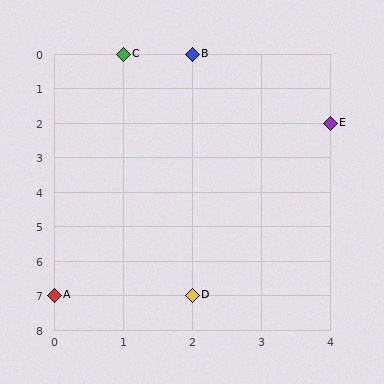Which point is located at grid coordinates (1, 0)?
Point C is at (1, 0).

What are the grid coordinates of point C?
Point C is at grid coordinates (1, 0).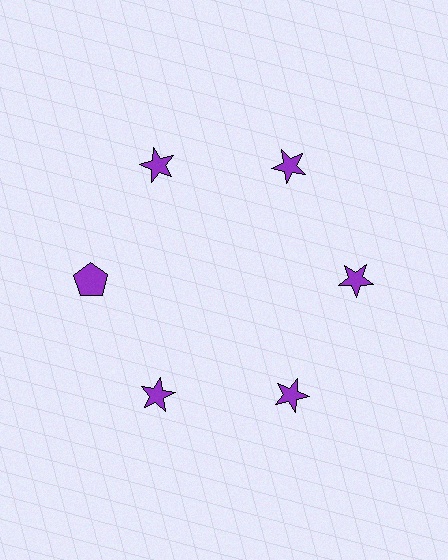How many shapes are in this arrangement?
There are 6 shapes arranged in a ring pattern.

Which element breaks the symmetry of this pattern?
The purple pentagon at roughly the 9 o'clock position breaks the symmetry. All other shapes are purple stars.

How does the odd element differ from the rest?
It has a different shape: pentagon instead of star.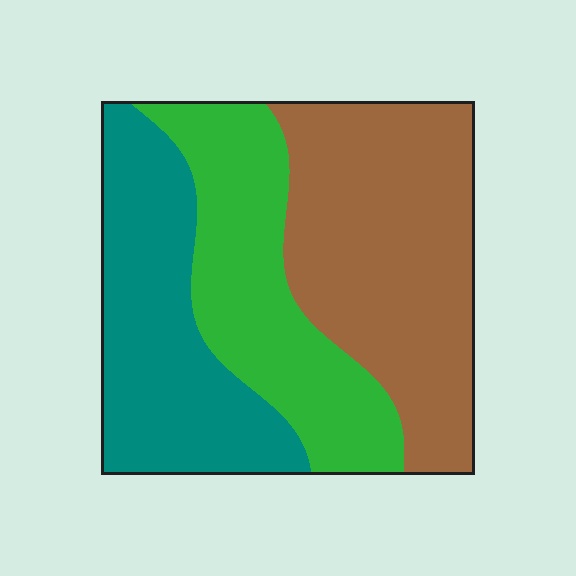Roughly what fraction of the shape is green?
Green covers 29% of the shape.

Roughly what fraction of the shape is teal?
Teal covers 30% of the shape.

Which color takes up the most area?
Brown, at roughly 40%.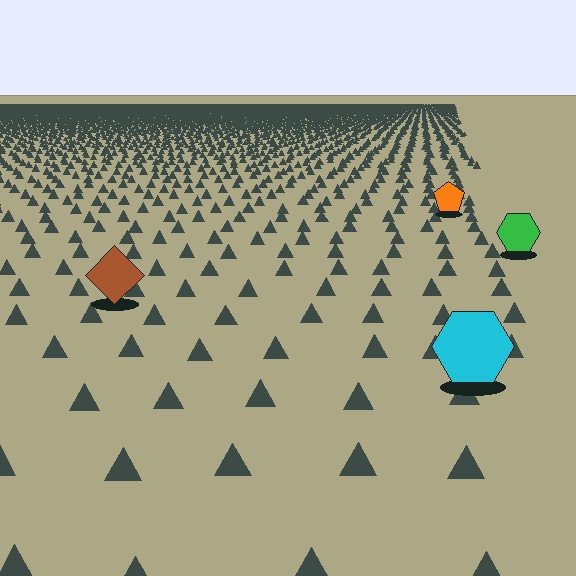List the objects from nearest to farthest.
From nearest to farthest: the cyan hexagon, the brown diamond, the green hexagon, the orange pentagon.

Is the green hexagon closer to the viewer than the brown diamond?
No. The brown diamond is closer — you can tell from the texture gradient: the ground texture is coarser near it.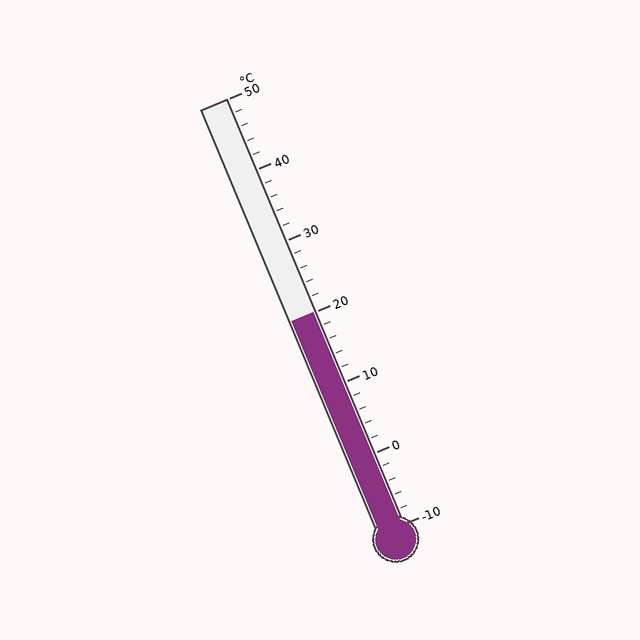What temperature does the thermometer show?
The thermometer shows approximately 20°C.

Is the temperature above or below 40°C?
The temperature is below 40°C.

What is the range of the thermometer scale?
The thermometer scale ranges from -10°C to 50°C.